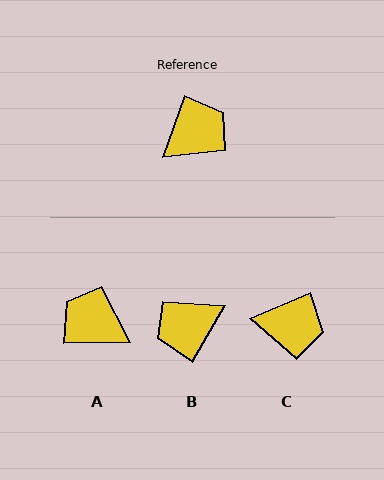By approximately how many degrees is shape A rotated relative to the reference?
Approximately 111 degrees counter-clockwise.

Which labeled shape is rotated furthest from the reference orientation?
B, about 170 degrees away.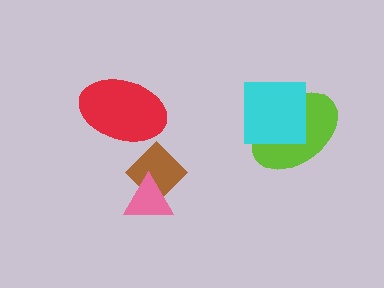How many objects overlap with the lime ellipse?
1 object overlaps with the lime ellipse.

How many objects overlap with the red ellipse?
0 objects overlap with the red ellipse.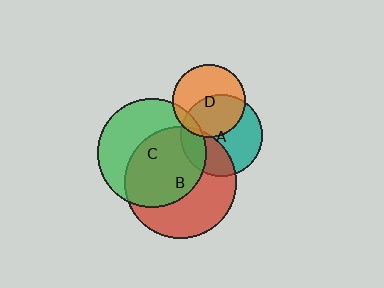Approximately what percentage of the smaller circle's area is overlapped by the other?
Approximately 55%.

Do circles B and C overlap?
Yes.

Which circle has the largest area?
Circle B (red).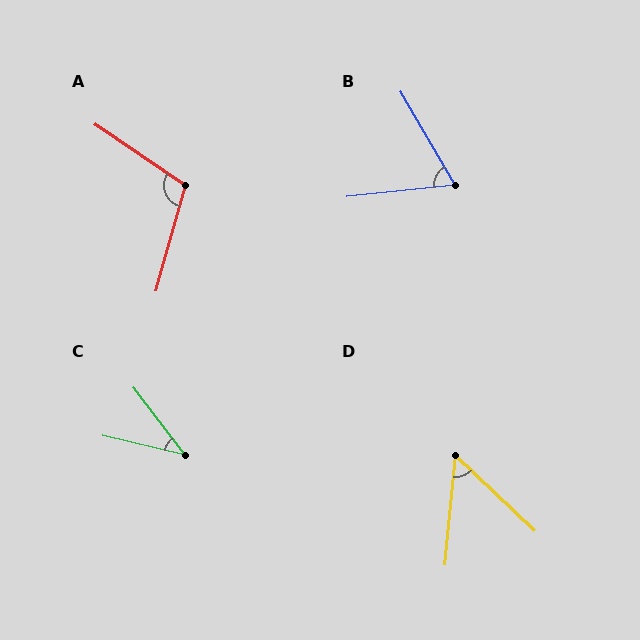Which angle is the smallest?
C, at approximately 39 degrees.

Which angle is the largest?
A, at approximately 109 degrees.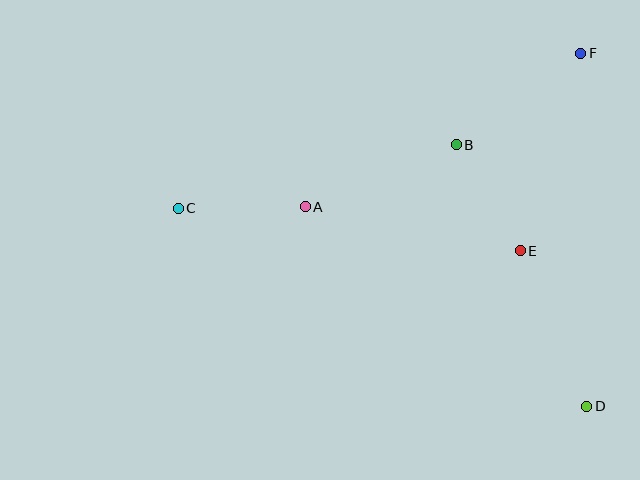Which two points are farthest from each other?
Points C and D are farthest from each other.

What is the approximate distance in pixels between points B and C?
The distance between B and C is approximately 285 pixels.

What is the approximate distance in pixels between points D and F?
The distance between D and F is approximately 353 pixels.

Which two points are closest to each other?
Points B and E are closest to each other.